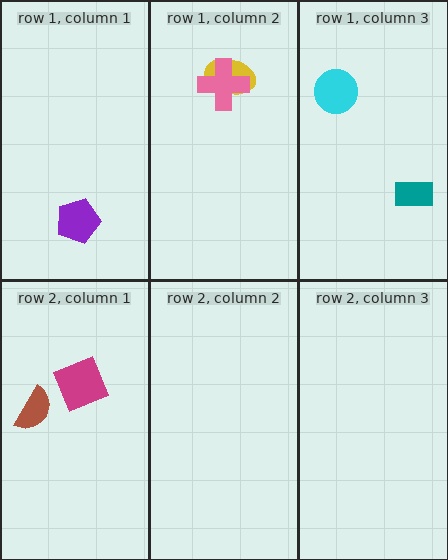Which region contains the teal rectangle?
The row 1, column 3 region.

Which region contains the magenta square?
The row 2, column 1 region.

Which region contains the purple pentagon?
The row 1, column 1 region.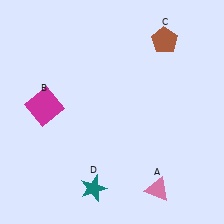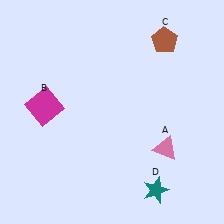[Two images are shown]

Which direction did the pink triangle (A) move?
The pink triangle (A) moved up.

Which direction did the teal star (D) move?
The teal star (D) moved right.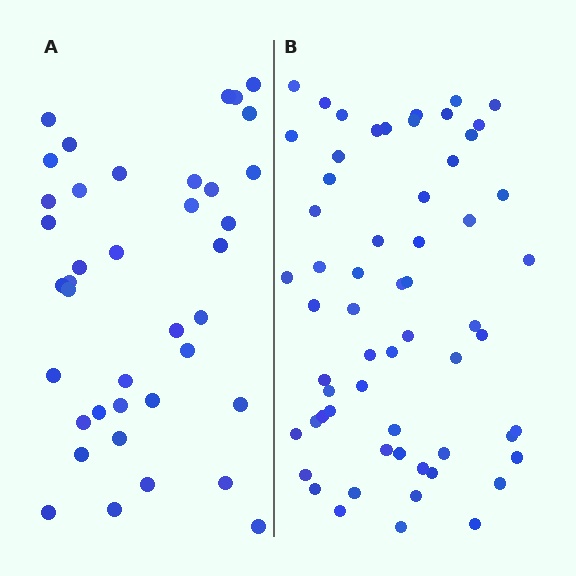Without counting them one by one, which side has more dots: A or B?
Region B (the right region) has more dots.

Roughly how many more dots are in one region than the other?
Region B has approximately 20 more dots than region A.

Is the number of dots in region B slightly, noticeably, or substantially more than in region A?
Region B has substantially more. The ratio is roughly 1.5 to 1.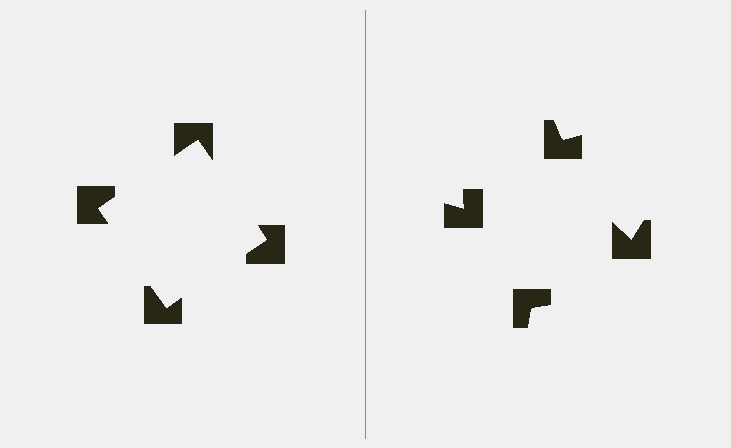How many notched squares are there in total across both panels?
8 — 4 on each side.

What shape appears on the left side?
An illusory square.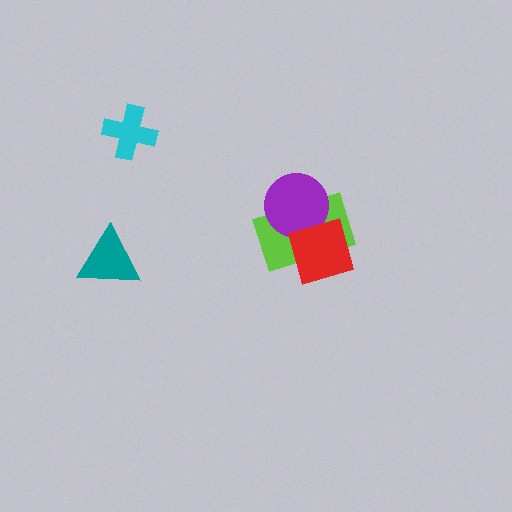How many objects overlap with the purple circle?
2 objects overlap with the purple circle.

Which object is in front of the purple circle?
The red square is in front of the purple circle.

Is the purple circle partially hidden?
Yes, it is partially covered by another shape.